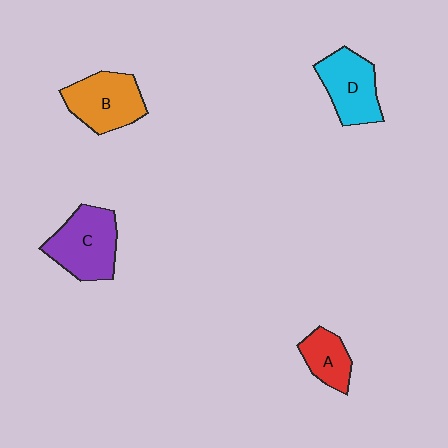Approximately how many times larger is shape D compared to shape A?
Approximately 1.6 times.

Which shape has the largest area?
Shape C (purple).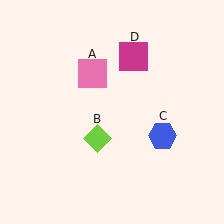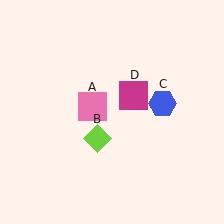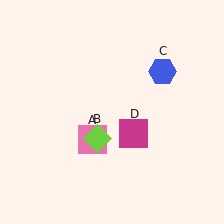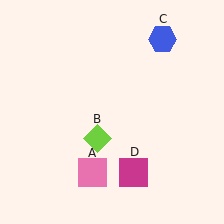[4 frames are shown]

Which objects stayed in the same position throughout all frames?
Lime diamond (object B) remained stationary.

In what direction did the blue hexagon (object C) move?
The blue hexagon (object C) moved up.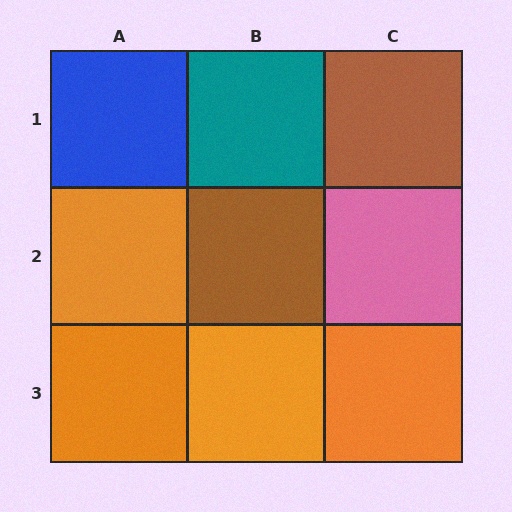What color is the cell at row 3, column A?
Orange.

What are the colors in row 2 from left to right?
Orange, brown, pink.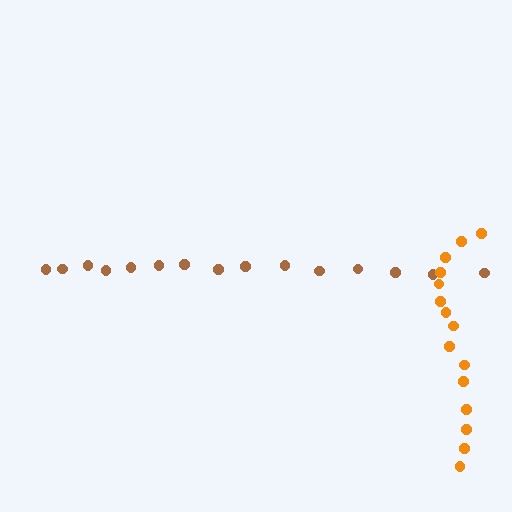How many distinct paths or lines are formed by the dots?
There are 2 distinct paths.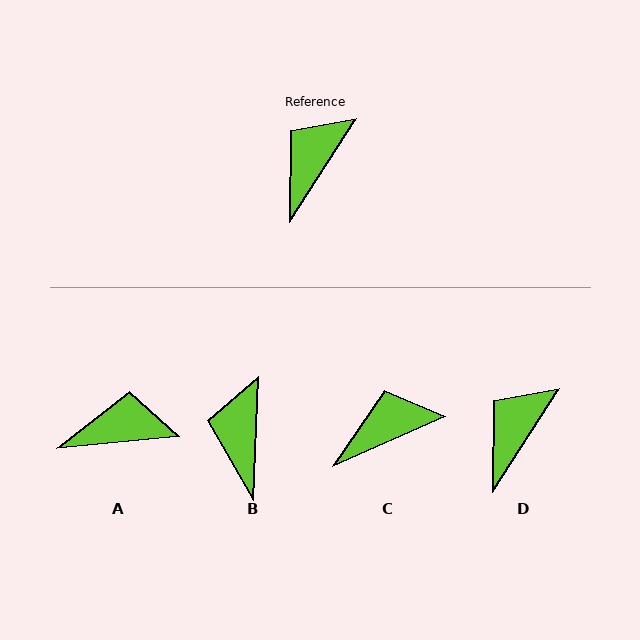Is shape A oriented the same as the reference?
No, it is off by about 51 degrees.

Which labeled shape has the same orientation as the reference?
D.